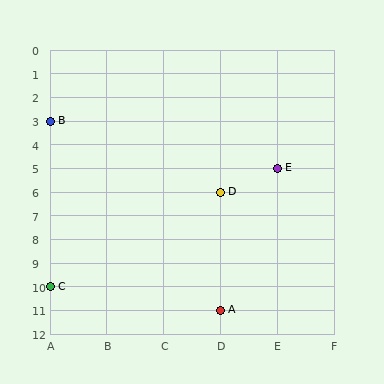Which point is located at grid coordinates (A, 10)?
Point C is at (A, 10).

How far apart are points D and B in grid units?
Points D and B are 3 columns and 3 rows apart (about 4.2 grid units diagonally).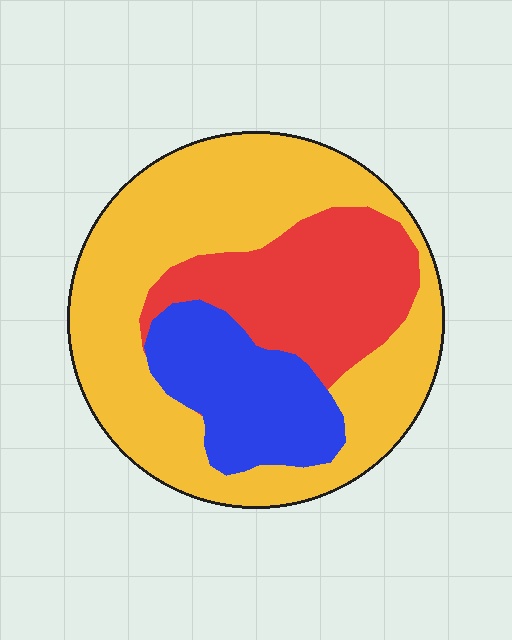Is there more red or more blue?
Red.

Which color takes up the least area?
Blue, at roughly 20%.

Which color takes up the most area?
Yellow, at roughly 55%.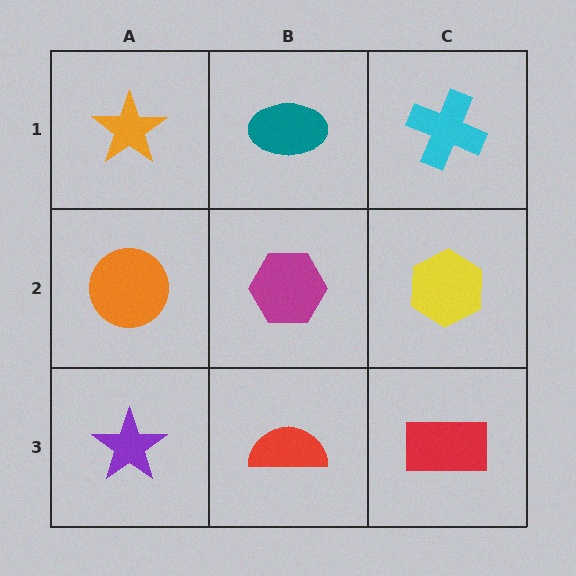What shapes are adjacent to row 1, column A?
An orange circle (row 2, column A), a teal ellipse (row 1, column B).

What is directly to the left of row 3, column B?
A purple star.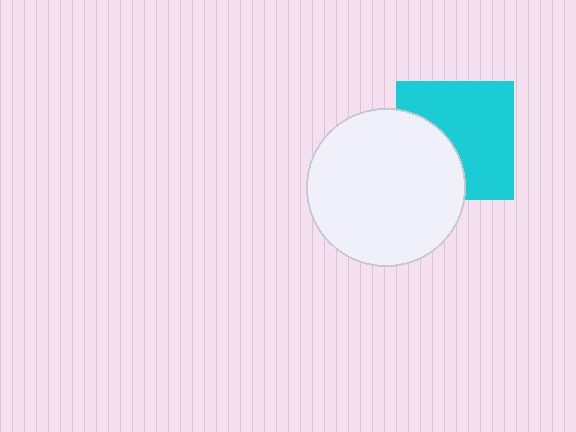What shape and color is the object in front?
The object in front is a white circle.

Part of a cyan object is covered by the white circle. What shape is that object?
It is a square.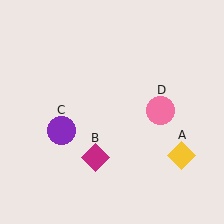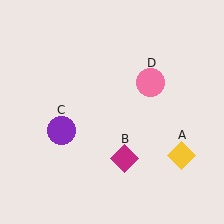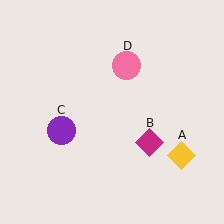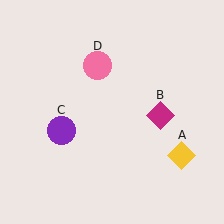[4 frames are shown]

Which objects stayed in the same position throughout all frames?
Yellow diamond (object A) and purple circle (object C) remained stationary.